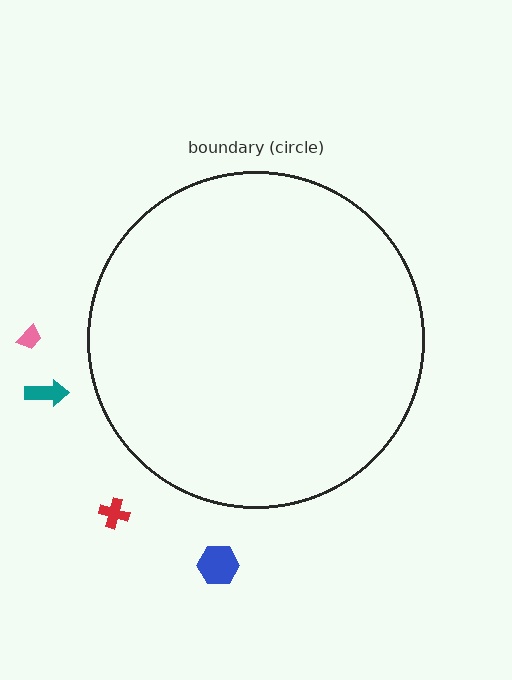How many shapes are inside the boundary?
0 inside, 4 outside.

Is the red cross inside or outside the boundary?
Outside.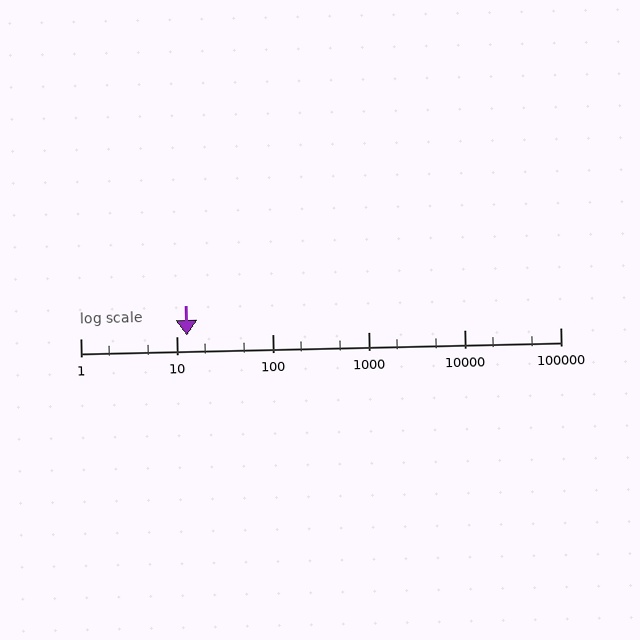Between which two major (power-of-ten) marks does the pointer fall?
The pointer is between 10 and 100.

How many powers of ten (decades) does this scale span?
The scale spans 5 decades, from 1 to 100000.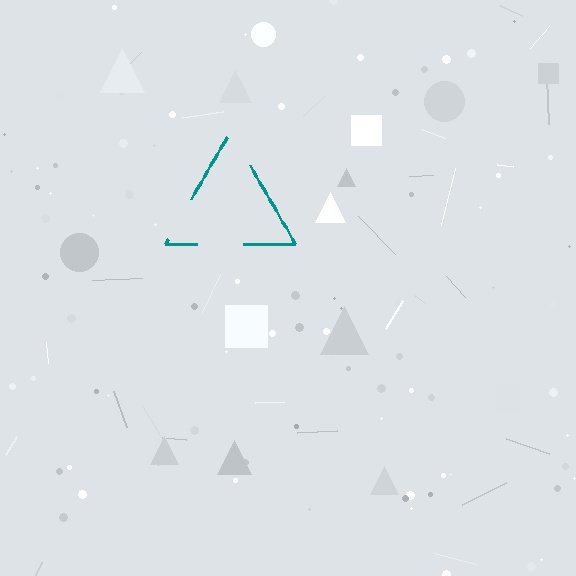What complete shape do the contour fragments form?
The contour fragments form a triangle.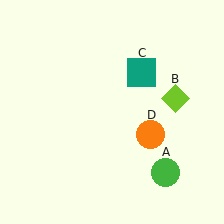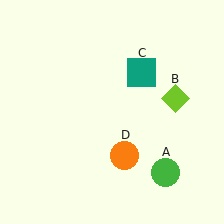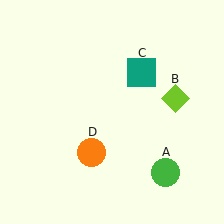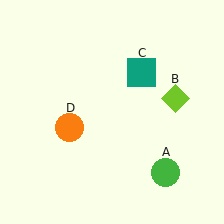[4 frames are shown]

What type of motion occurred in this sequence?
The orange circle (object D) rotated clockwise around the center of the scene.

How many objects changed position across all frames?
1 object changed position: orange circle (object D).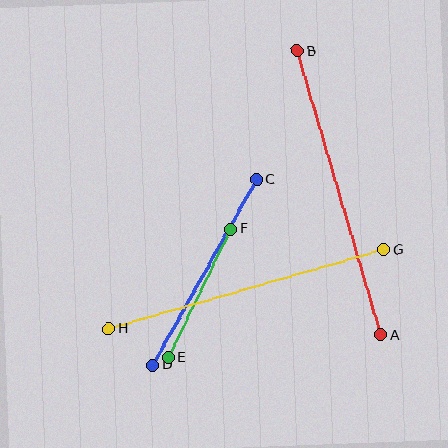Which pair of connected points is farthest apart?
Points A and B are farthest apart.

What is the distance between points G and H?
The distance is approximately 286 pixels.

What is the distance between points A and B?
The distance is approximately 296 pixels.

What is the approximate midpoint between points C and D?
The midpoint is at approximately (205, 272) pixels.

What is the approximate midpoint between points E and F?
The midpoint is at approximately (200, 293) pixels.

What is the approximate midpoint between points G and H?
The midpoint is at approximately (246, 289) pixels.